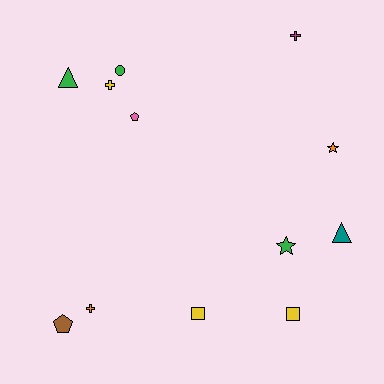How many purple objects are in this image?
There are no purple objects.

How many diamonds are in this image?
There are no diamonds.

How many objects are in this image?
There are 12 objects.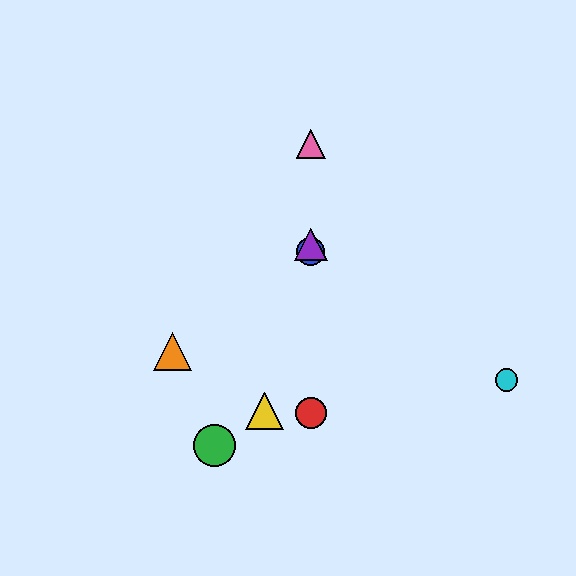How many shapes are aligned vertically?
4 shapes (the red circle, the blue circle, the purple triangle, the pink triangle) are aligned vertically.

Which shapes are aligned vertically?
The red circle, the blue circle, the purple triangle, the pink triangle are aligned vertically.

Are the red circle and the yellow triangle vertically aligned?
No, the red circle is at x≈311 and the yellow triangle is at x≈264.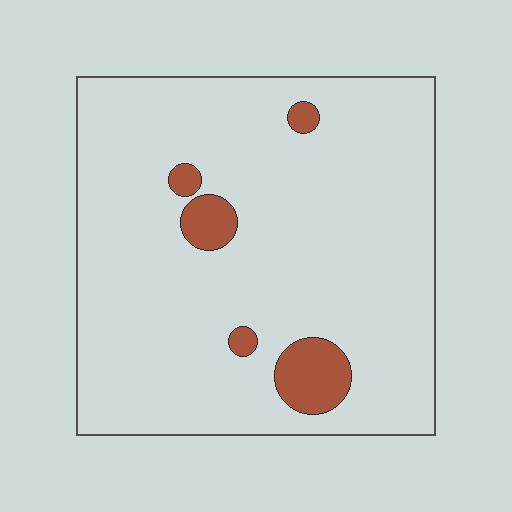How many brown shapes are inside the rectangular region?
5.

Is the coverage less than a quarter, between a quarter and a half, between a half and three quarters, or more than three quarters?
Less than a quarter.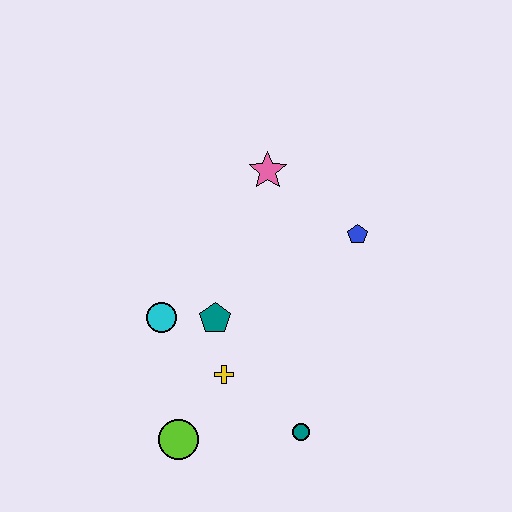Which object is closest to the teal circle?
The yellow cross is closest to the teal circle.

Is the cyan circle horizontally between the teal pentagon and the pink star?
No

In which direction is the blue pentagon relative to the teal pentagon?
The blue pentagon is to the right of the teal pentagon.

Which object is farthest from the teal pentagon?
The blue pentagon is farthest from the teal pentagon.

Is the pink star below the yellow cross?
No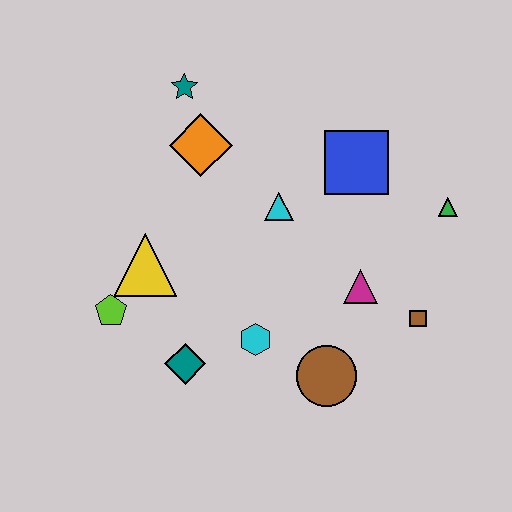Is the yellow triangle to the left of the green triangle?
Yes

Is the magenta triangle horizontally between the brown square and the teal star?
Yes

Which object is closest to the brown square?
The magenta triangle is closest to the brown square.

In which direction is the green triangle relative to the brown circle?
The green triangle is above the brown circle.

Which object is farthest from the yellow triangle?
The green triangle is farthest from the yellow triangle.